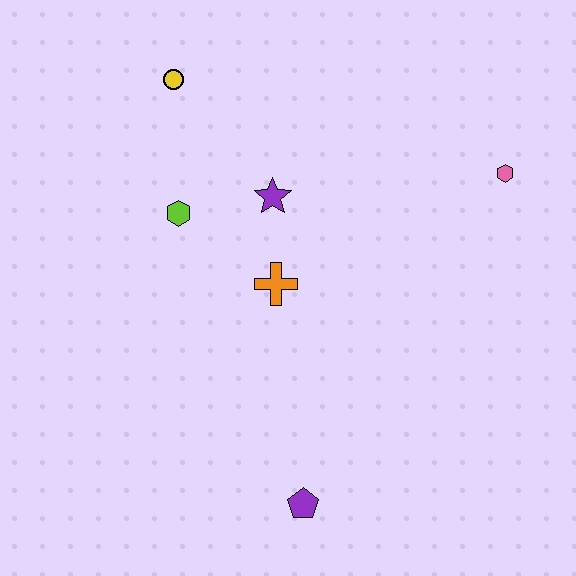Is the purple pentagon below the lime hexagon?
Yes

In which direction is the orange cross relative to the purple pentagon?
The orange cross is above the purple pentagon.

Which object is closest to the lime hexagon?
The purple star is closest to the lime hexagon.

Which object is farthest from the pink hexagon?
The purple pentagon is farthest from the pink hexagon.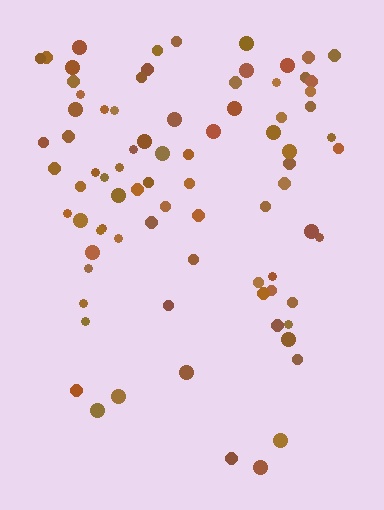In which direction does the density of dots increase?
From bottom to top, with the top side densest.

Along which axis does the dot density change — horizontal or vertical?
Vertical.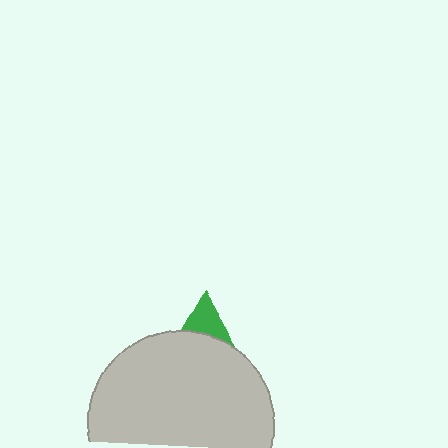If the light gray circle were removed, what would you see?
You would see the complete green triangle.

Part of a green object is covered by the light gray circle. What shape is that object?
It is a triangle.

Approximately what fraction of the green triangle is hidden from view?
Roughly 69% of the green triangle is hidden behind the light gray circle.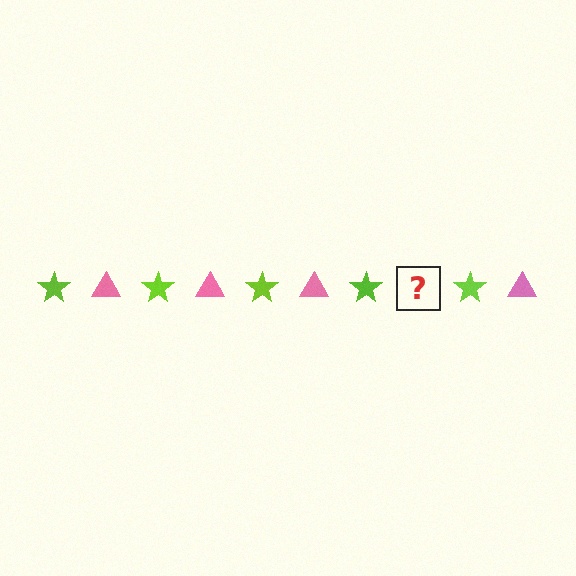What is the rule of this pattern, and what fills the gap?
The rule is that the pattern alternates between lime star and pink triangle. The gap should be filled with a pink triangle.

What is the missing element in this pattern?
The missing element is a pink triangle.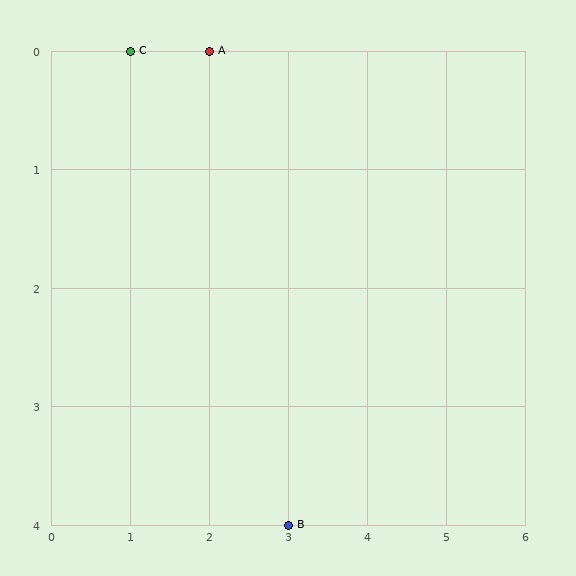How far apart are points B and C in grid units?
Points B and C are 2 columns and 4 rows apart (about 4.5 grid units diagonally).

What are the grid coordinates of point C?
Point C is at grid coordinates (1, 0).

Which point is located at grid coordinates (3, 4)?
Point B is at (3, 4).